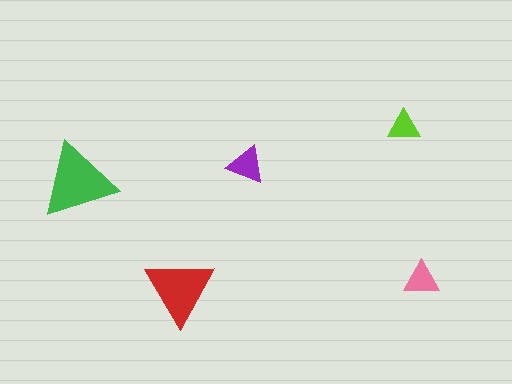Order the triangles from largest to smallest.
the green one, the red one, the purple one, the pink one, the lime one.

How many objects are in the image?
There are 5 objects in the image.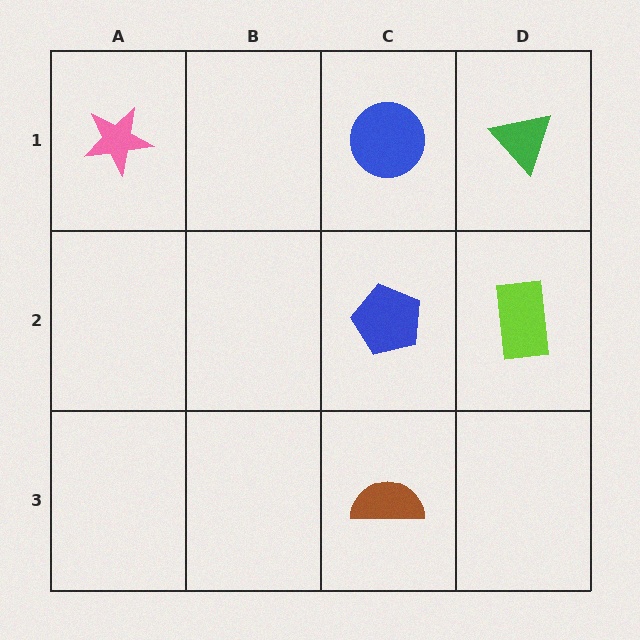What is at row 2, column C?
A blue pentagon.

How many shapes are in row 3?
1 shape.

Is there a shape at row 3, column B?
No, that cell is empty.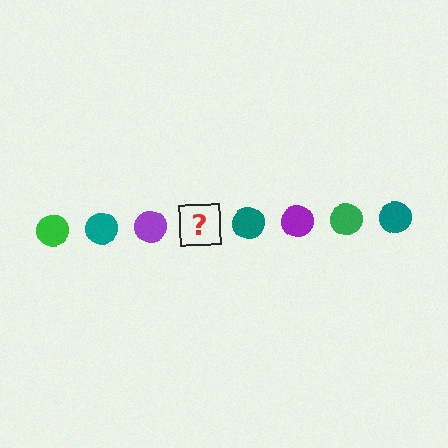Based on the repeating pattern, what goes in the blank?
The blank should be a green circle.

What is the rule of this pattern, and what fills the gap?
The rule is that the pattern cycles through green, teal, purple circles. The gap should be filled with a green circle.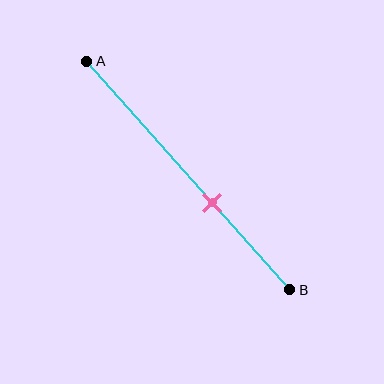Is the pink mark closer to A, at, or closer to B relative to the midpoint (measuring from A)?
The pink mark is closer to point B than the midpoint of segment AB.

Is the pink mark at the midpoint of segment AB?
No, the mark is at about 60% from A, not at the 50% midpoint.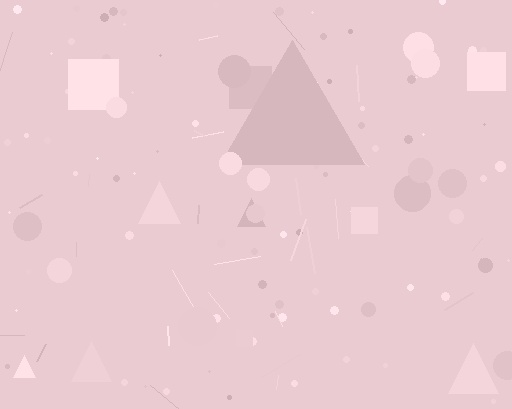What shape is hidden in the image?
A triangle is hidden in the image.